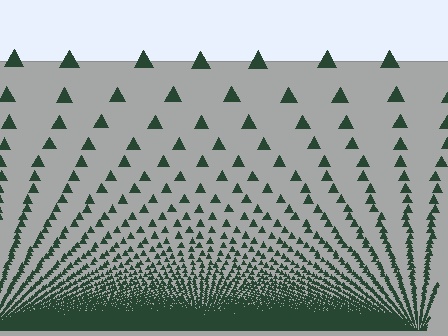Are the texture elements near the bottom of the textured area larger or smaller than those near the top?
Smaller. The gradient is inverted — elements near the bottom are smaller and denser.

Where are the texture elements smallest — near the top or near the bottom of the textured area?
Near the bottom.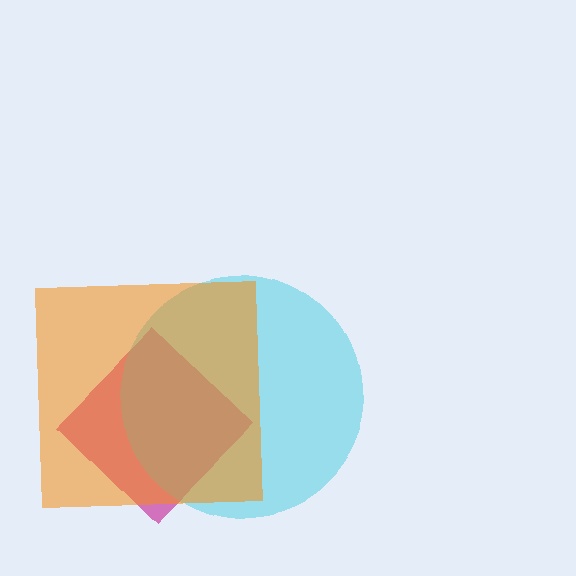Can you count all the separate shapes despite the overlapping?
Yes, there are 3 separate shapes.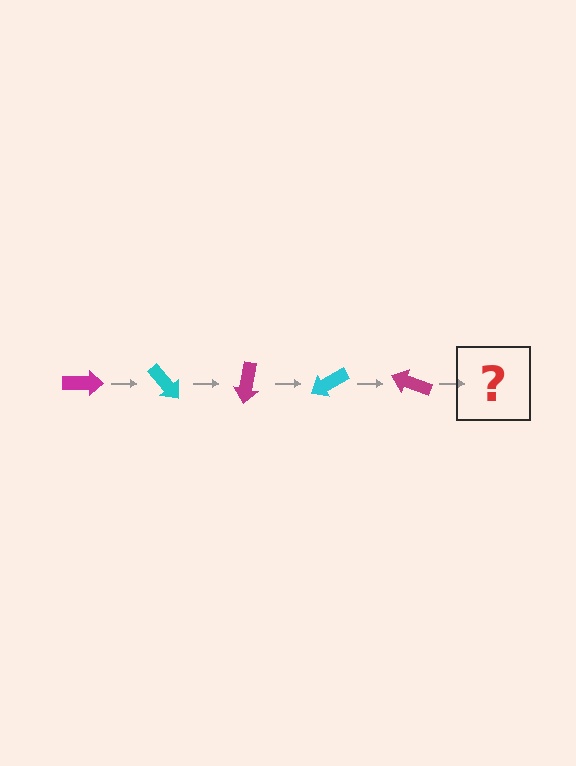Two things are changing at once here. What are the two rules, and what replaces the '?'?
The two rules are that it rotates 50 degrees each step and the color cycles through magenta and cyan. The '?' should be a cyan arrow, rotated 250 degrees from the start.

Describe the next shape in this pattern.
It should be a cyan arrow, rotated 250 degrees from the start.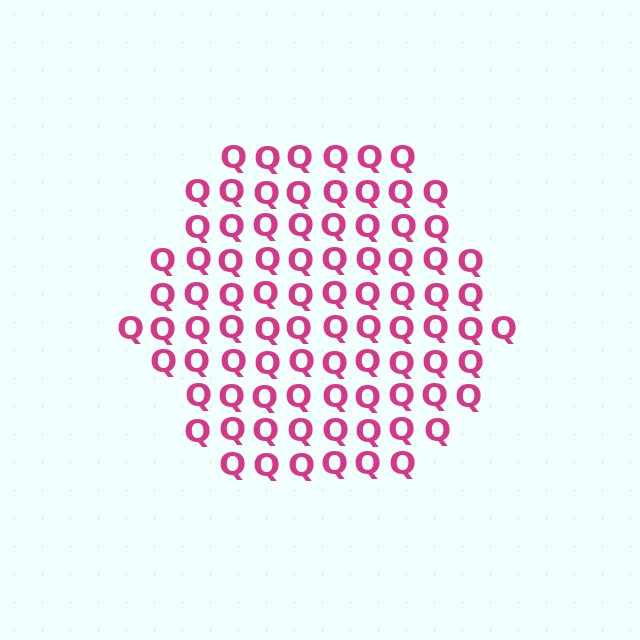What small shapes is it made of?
It is made of small letter Q's.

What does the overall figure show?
The overall figure shows a hexagon.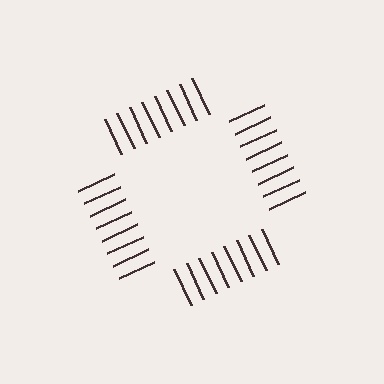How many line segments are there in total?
32 — 8 along each of the 4 edges.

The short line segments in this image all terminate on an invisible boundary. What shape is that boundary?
An illusory square — the line segments terminate on its edges but no continuous stroke is drawn.